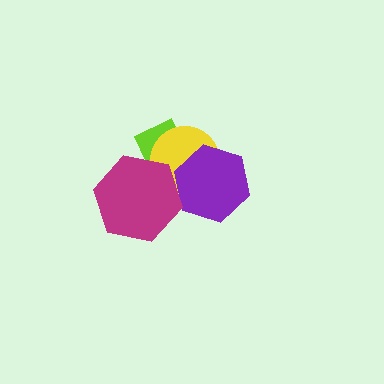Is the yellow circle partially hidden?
Yes, it is partially covered by another shape.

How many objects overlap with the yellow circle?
3 objects overlap with the yellow circle.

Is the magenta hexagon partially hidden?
No, no other shape covers it.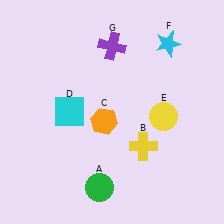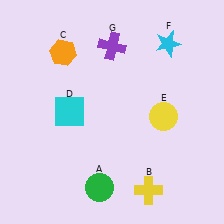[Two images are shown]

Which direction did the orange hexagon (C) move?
The orange hexagon (C) moved up.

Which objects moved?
The objects that moved are: the yellow cross (B), the orange hexagon (C).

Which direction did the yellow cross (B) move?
The yellow cross (B) moved down.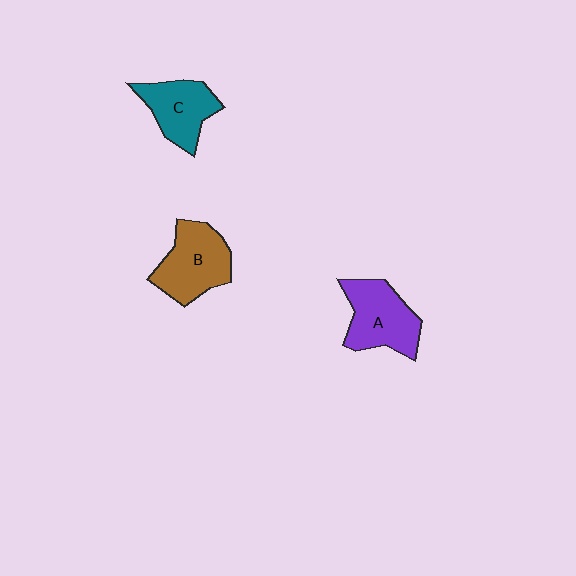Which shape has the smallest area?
Shape C (teal).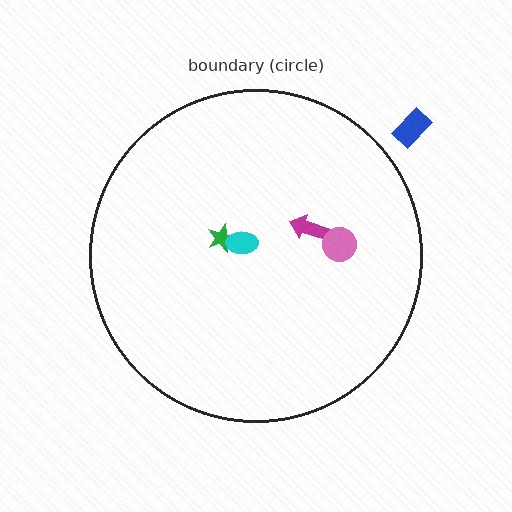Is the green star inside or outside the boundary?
Inside.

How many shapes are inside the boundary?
4 inside, 1 outside.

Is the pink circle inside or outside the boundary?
Inside.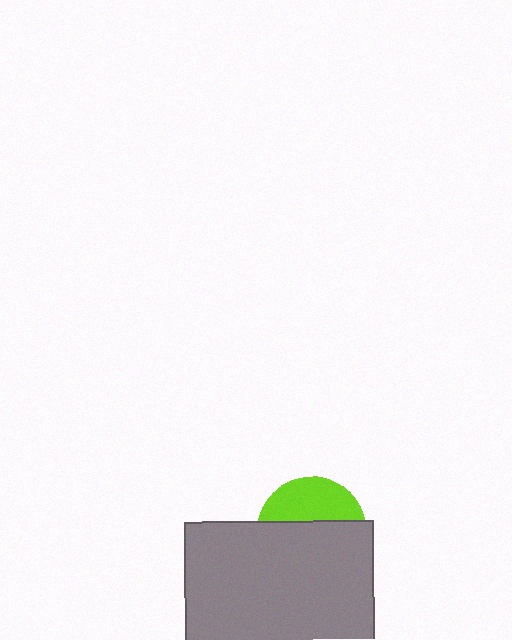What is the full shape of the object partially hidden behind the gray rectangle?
The partially hidden object is a lime circle.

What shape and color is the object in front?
The object in front is a gray rectangle.